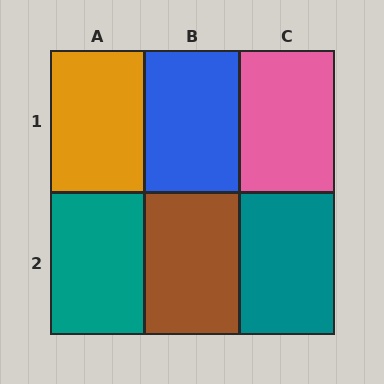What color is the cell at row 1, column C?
Pink.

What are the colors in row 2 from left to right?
Teal, brown, teal.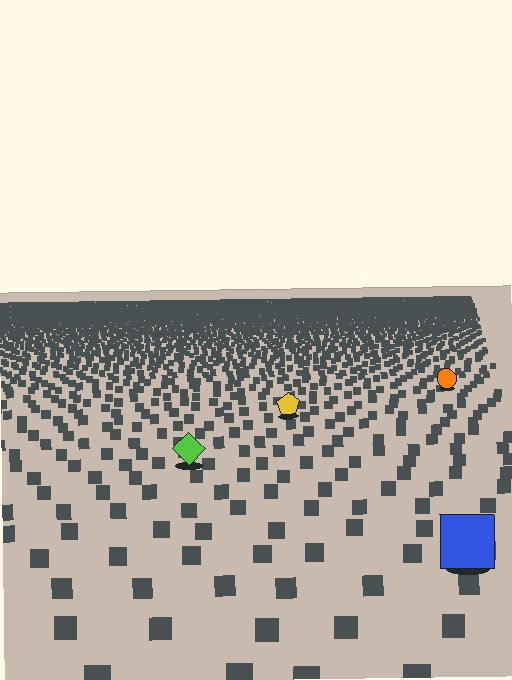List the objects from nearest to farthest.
From nearest to farthest: the blue square, the lime diamond, the yellow pentagon, the orange circle.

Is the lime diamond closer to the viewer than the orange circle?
Yes. The lime diamond is closer — you can tell from the texture gradient: the ground texture is coarser near it.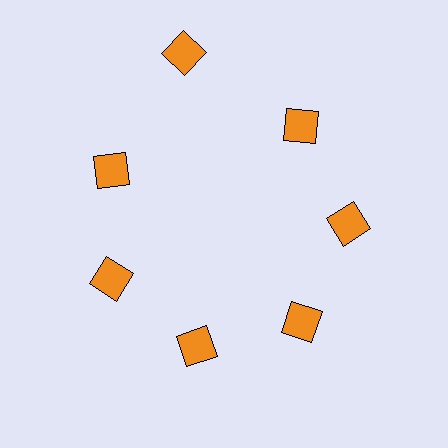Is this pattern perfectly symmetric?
No. The 7 orange diamonds are arranged in a ring, but one element near the 12 o'clock position is pushed outward from the center, breaking the 7-fold rotational symmetry.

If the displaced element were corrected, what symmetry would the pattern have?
It would have 7-fold rotational symmetry — the pattern would map onto itself every 51 degrees.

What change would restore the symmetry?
The symmetry would be restored by moving it inward, back onto the ring so that all 7 diamonds sit at equal angles and equal distance from the center.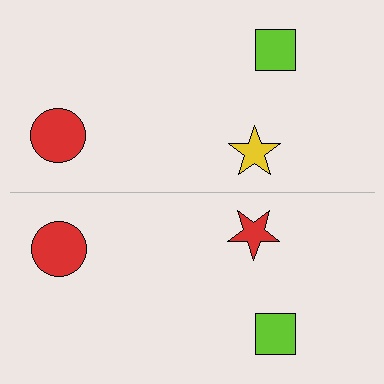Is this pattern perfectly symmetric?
No, the pattern is not perfectly symmetric. The red star on the bottom side breaks the symmetry — its mirror counterpart is yellow.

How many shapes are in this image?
There are 6 shapes in this image.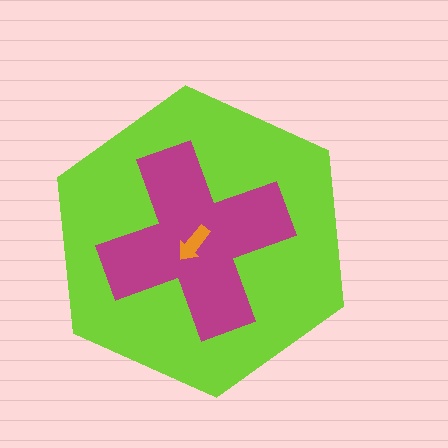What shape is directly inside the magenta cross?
The orange arrow.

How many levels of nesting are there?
3.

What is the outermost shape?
The lime hexagon.